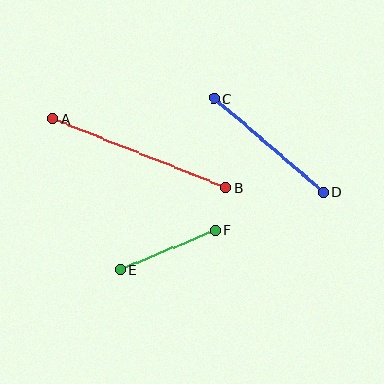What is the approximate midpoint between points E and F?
The midpoint is at approximately (168, 250) pixels.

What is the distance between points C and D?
The distance is approximately 144 pixels.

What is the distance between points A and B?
The distance is approximately 186 pixels.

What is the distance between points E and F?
The distance is approximately 103 pixels.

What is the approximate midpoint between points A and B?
The midpoint is at approximately (139, 153) pixels.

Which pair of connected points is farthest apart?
Points A and B are farthest apart.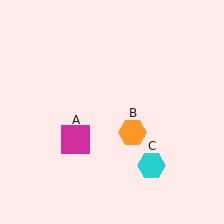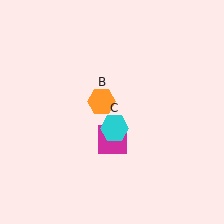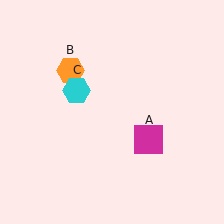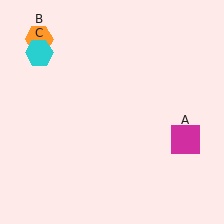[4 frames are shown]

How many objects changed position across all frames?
3 objects changed position: magenta square (object A), orange hexagon (object B), cyan hexagon (object C).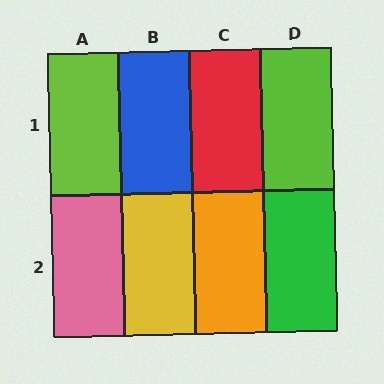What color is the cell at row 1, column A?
Lime.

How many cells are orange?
1 cell is orange.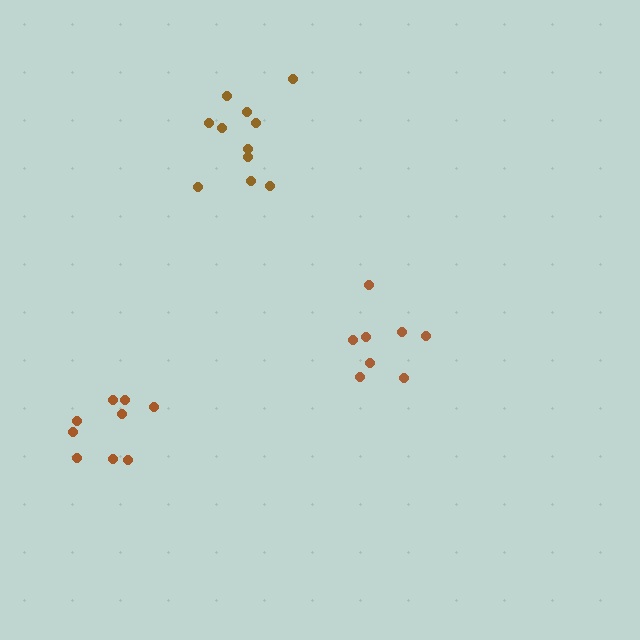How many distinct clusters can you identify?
There are 3 distinct clusters.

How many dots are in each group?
Group 1: 11 dots, Group 2: 8 dots, Group 3: 9 dots (28 total).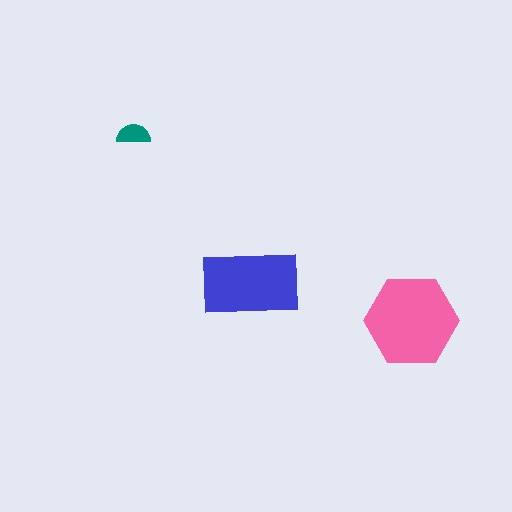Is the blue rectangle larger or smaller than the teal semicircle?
Larger.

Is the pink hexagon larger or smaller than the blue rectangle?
Larger.